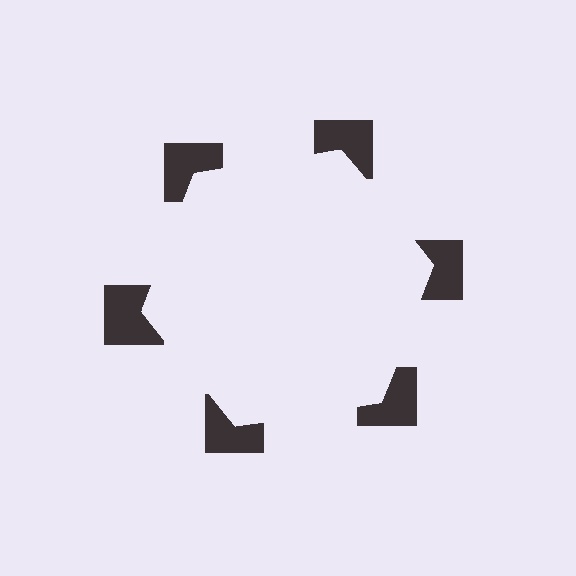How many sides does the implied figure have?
6 sides.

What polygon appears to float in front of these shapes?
An illusory hexagon — its edges are inferred from the aligned wedge cuts in the notched squares, not physically drawn.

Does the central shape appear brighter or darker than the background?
It typically appears slightly brighter than the background, even though no actual brightness change is drawn.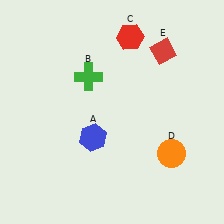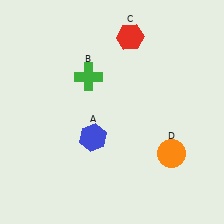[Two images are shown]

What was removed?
The red diamond (E) was removed in Image 2.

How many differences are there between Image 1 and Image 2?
There is 1 difference between the two images.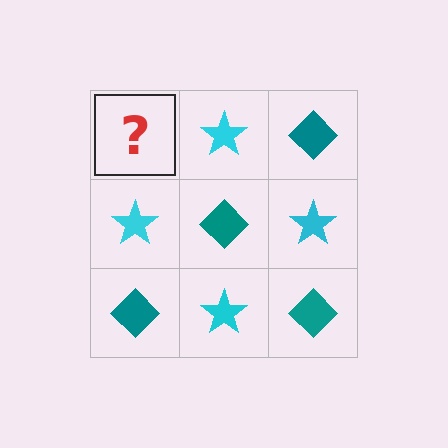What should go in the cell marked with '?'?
The missing cell should contain a teal diamond.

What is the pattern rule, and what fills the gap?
The rule is that it alternates teal diamond and cyan star in a checkerboard pattern. The gap should be filled with a teal diamond.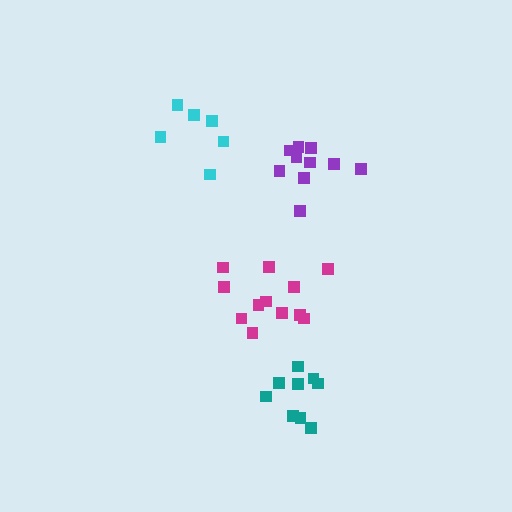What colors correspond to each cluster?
The clusters are colored: cyan, magenta, purple, teal.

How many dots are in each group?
Group 1: 6 dots, Group 2: 12 dots, Group 3: 10 dots, Group 4: 9 dots (37 total).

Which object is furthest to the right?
The purple cluster is rightmost.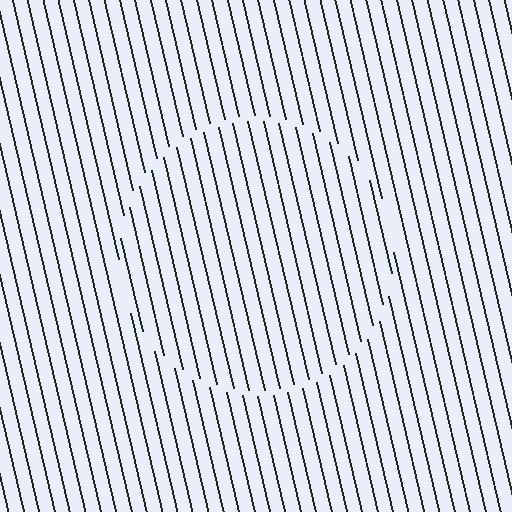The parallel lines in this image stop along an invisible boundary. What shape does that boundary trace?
An illusory circle. The interior of the shape contains the same grating, shifted by half a period — the contour is defined by the phase discontinuity where line-ends from the inner and outer gratings abut.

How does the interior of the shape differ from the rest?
The interior of the shape contains the same grating, shifted by half a period — the contour is defined by the phase discontinuity where line-ends from the inner and outer gratings abut.